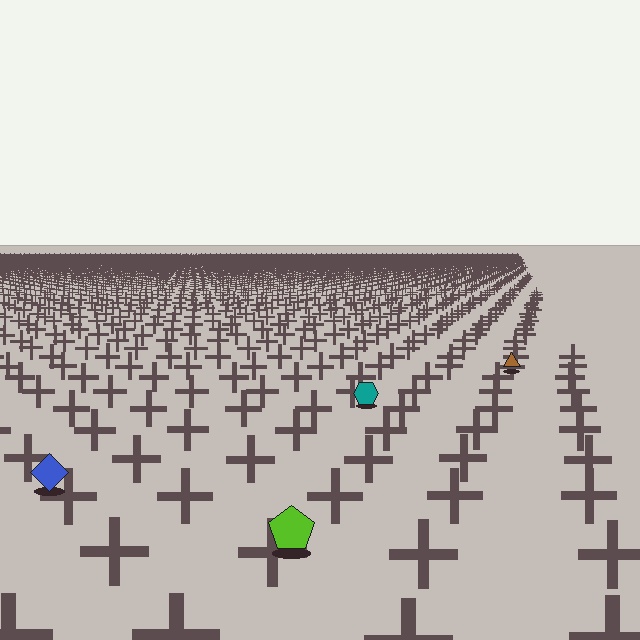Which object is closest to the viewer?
The lime pentagon is closest. The texture marks near it are larger and more spread out.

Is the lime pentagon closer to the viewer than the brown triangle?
Yes. The lime pentagon is closer — you can tell from the texture gradient: the ground texture is coarser near it.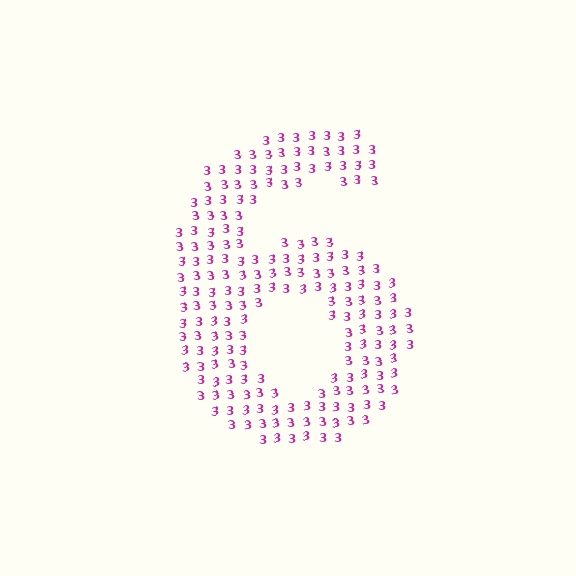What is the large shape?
The large shape is the digit 6.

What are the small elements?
The small elements are digit 3's.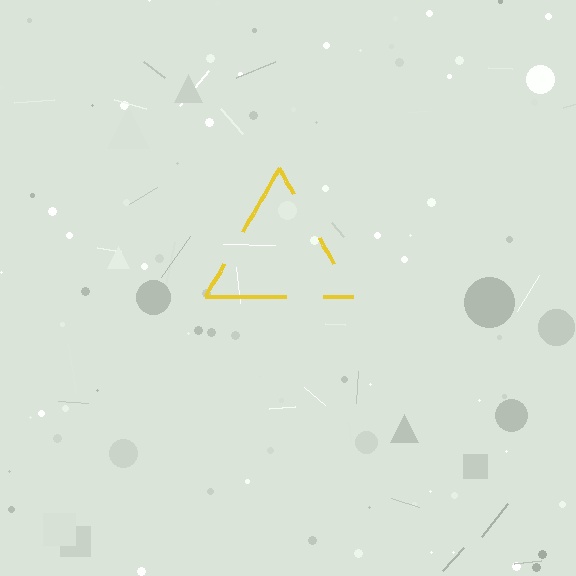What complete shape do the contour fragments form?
The contour fragments form a triangle.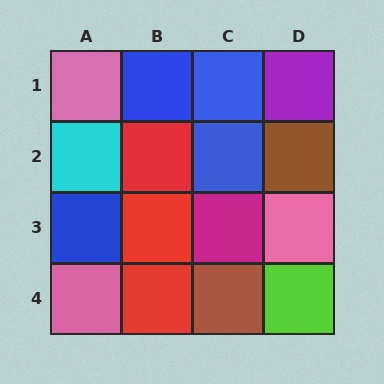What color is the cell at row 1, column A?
Pink.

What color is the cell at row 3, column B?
Red.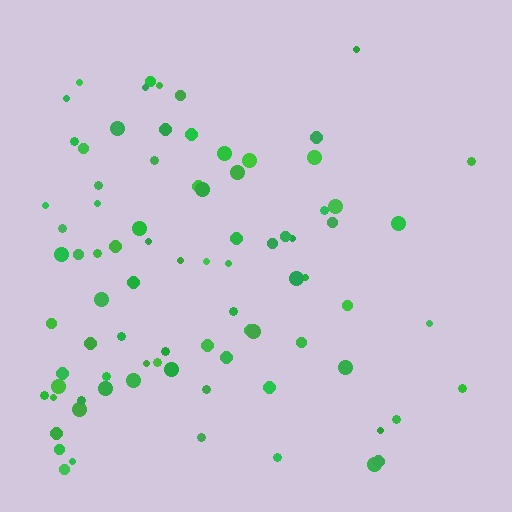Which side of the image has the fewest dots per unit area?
The right.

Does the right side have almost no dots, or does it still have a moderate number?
Still a moderate number, just noticeably fewer than the left.